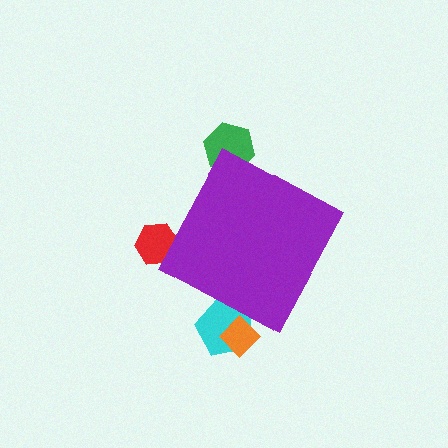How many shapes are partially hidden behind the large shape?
4 shapes are partially hidden.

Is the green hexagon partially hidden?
Yes, the green hexagon is partially hidden behind the purple diamond.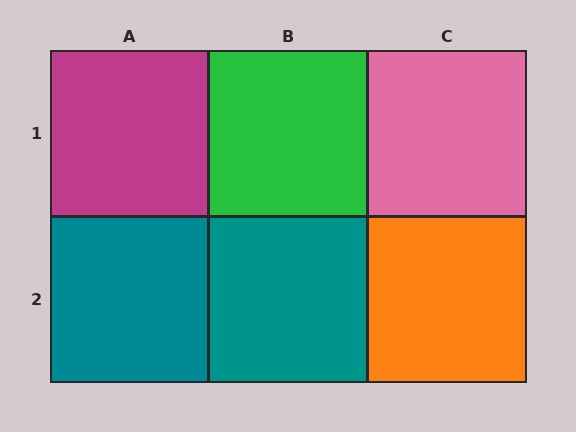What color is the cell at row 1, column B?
Green.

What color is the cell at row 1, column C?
Pink.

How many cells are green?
1 cell is green.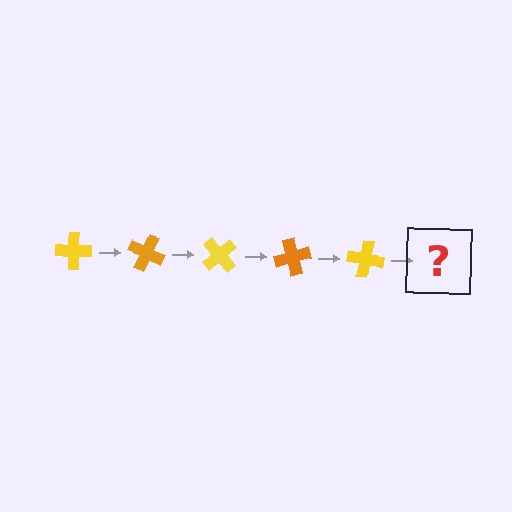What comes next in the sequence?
The next element should be an orange cross, rotated 125 degrees from the start.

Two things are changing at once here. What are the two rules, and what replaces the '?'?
The two rules are that it rotates 25 degrees each step and the color cycles through yellow and orange. The '?' should be an orange cross, rotated 125 degrees from the start.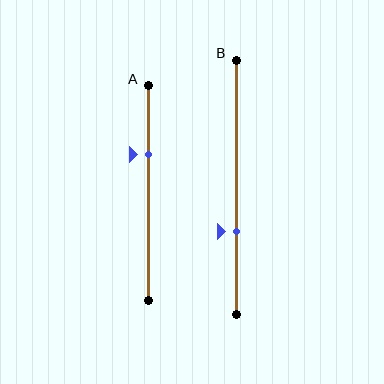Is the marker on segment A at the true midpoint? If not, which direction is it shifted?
No, the marker on segment A is shifted upward by about 18% of the segment length.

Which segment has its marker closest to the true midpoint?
Segment B has its marker closest to the true midpoint.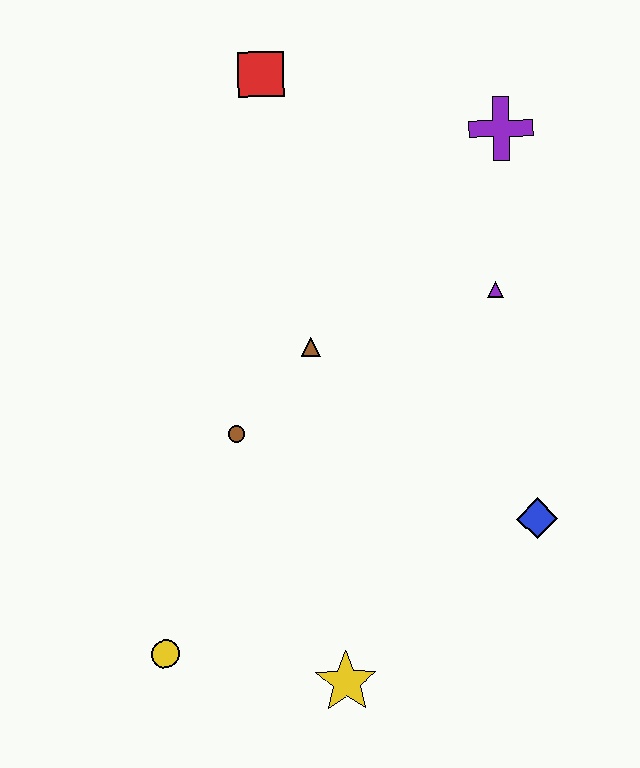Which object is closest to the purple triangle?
The purple cross is closest to the purple triangle.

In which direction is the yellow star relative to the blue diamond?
The yellow star is to the left of the blue diamond.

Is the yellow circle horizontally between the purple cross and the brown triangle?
No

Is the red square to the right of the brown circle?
Yes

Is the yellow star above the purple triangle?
No